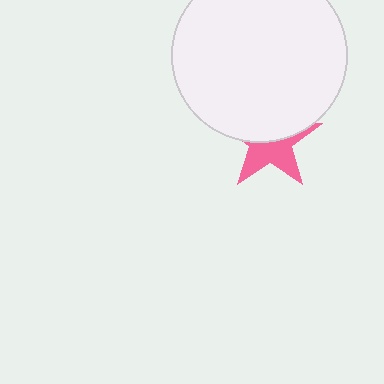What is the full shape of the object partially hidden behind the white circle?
The partially hidden object is a pink star.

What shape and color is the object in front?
The object in front is a white circle.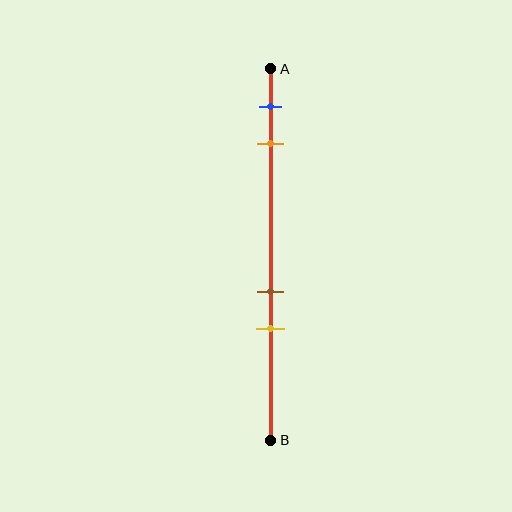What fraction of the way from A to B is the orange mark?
The orange mark is approximately 20% (0.2) of the way from A to B.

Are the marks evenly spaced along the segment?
No, the marks are not evenly spaced.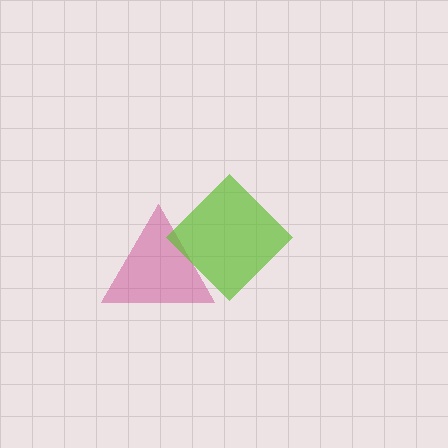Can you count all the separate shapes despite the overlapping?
Yes, there are 2 separate shapes.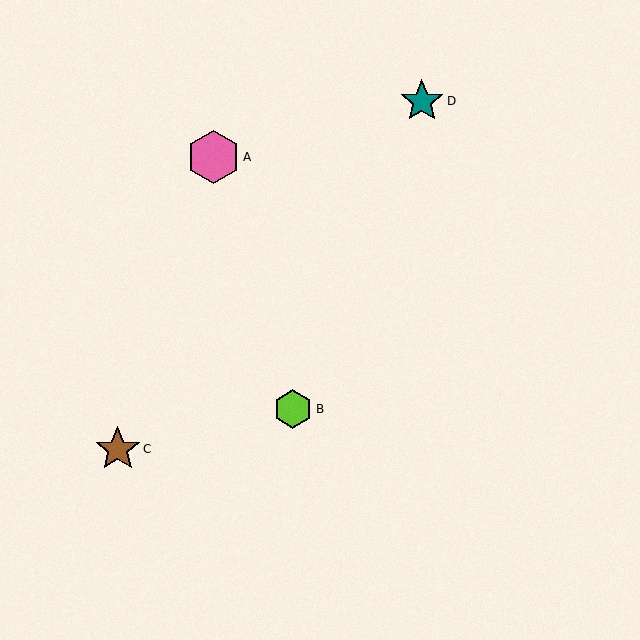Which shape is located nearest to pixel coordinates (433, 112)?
The teal star (labeled D) at (422, 101) is nearest to that location.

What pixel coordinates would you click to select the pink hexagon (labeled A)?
Click at (213, 157) to select the pink hexagon A.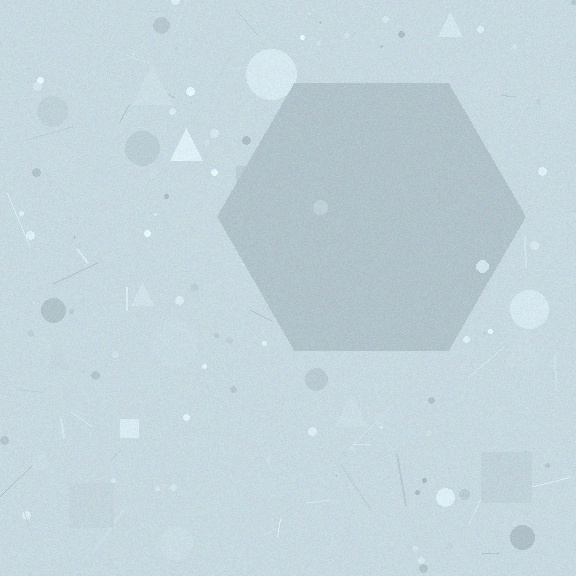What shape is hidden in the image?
A hexagon is hidden in the image.